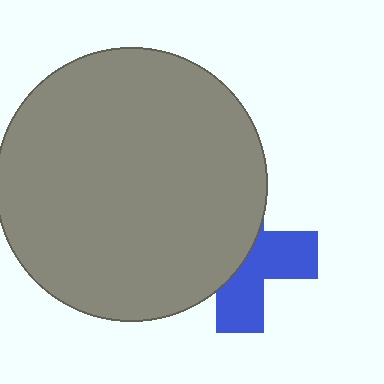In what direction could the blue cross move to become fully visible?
The blue cross could move right. That would shift it out from behind the gray circle entirely.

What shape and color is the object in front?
The object in front is a gray circle.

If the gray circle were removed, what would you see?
You would see the complete blue cross.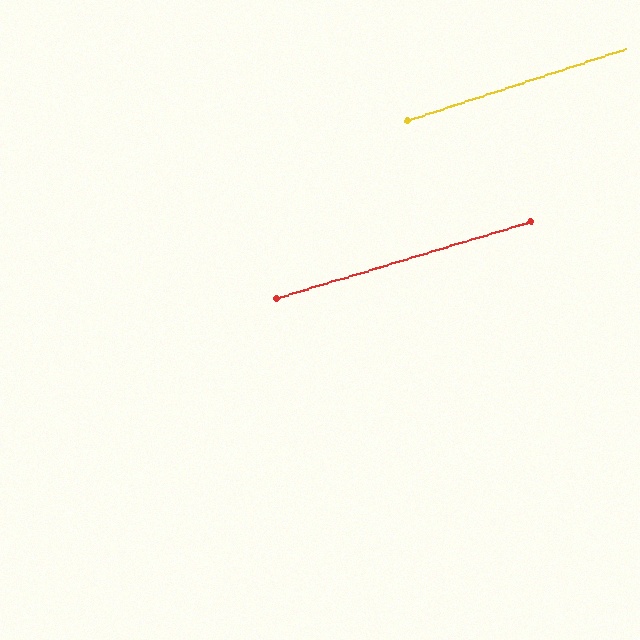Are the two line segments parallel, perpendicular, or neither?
Parallel — their directions differ by only 1.5°.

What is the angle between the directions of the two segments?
Approximately 2 degrees.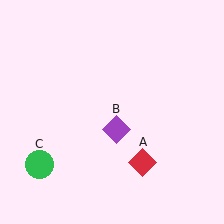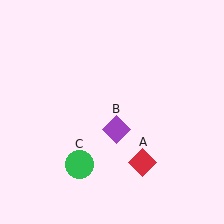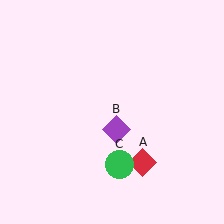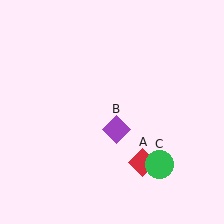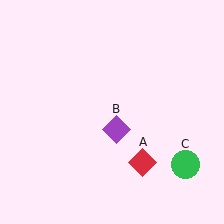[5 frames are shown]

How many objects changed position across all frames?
1 object changed position: green circle (object C).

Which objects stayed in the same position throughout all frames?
Red diamond (object A) and purple diamond (object B) remained stationary.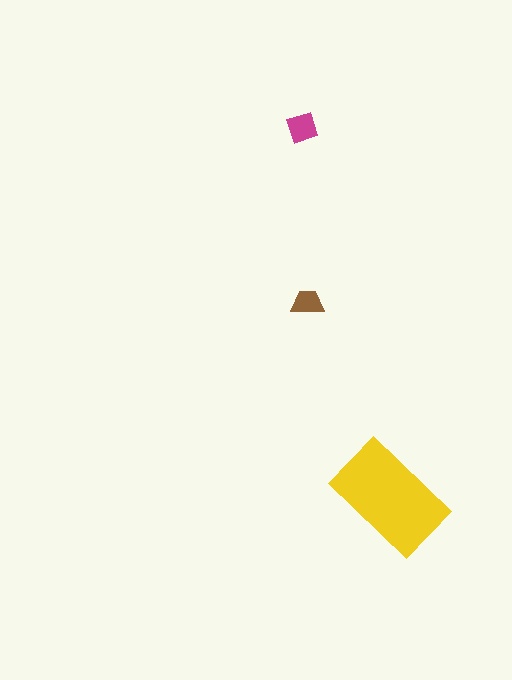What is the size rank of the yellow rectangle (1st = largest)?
1st.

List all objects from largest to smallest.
The yellow rectangle, the magenta diamond, the brown trapezoid.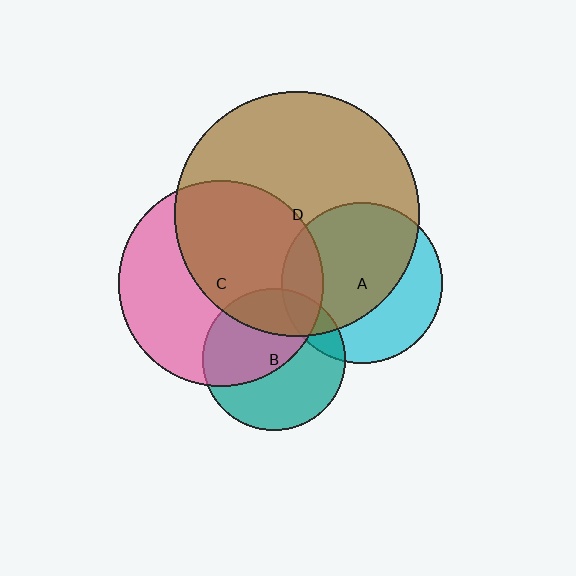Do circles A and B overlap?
Yes.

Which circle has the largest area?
Circle D (brown).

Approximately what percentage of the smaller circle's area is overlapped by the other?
Approximately 15%.